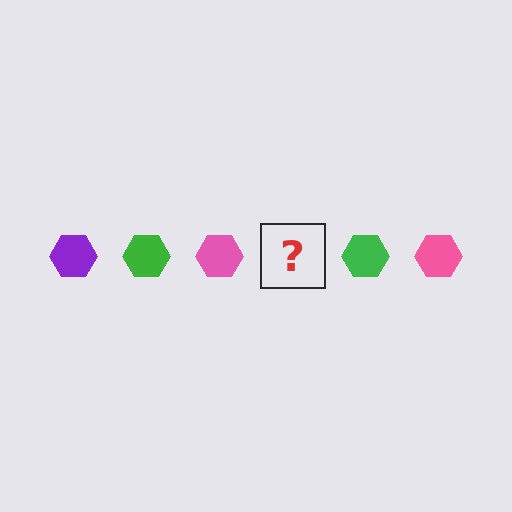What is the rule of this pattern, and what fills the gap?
The rule is that the pattern cycles through purple, green, pink hexagons. The gap should be filled with a purple hexagon.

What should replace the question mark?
The question mark should be replaced with a purple hexagon.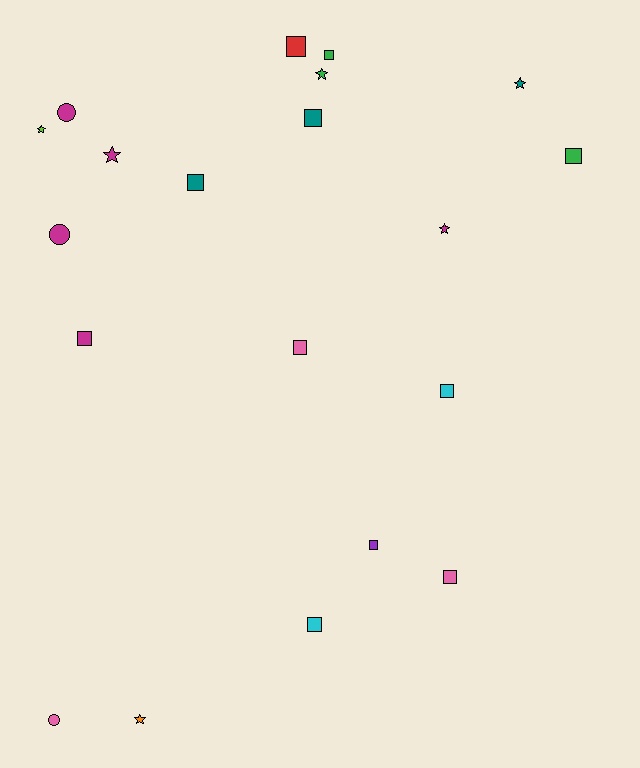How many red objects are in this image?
There is 1 red object.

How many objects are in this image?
There are 20 objects.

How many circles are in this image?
There are 3 circles.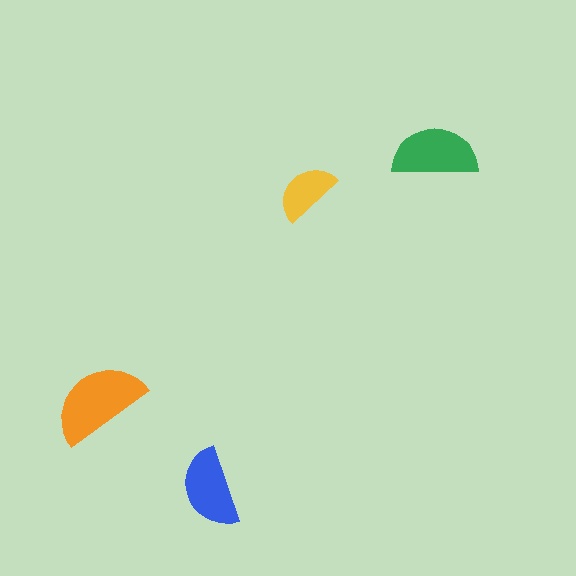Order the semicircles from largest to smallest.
the orange one, the green one, the blue one, the yellow one.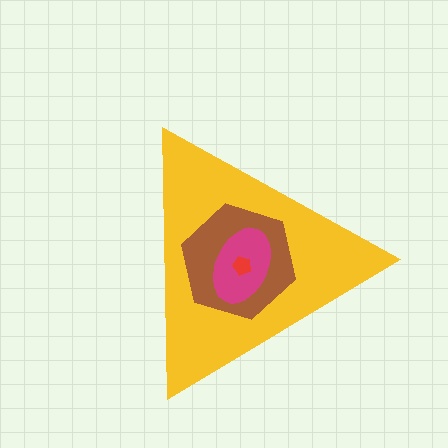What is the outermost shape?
The yellow triangle.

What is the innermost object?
The red pentagon.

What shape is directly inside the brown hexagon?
The magenta ellipse.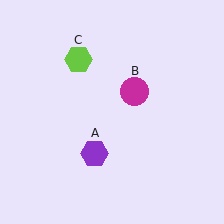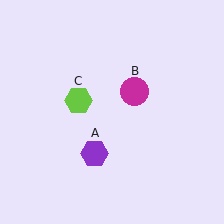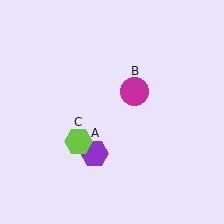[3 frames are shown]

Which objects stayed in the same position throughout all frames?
Purple hexagon (object A) and magenta circle (object B) remained stationary.